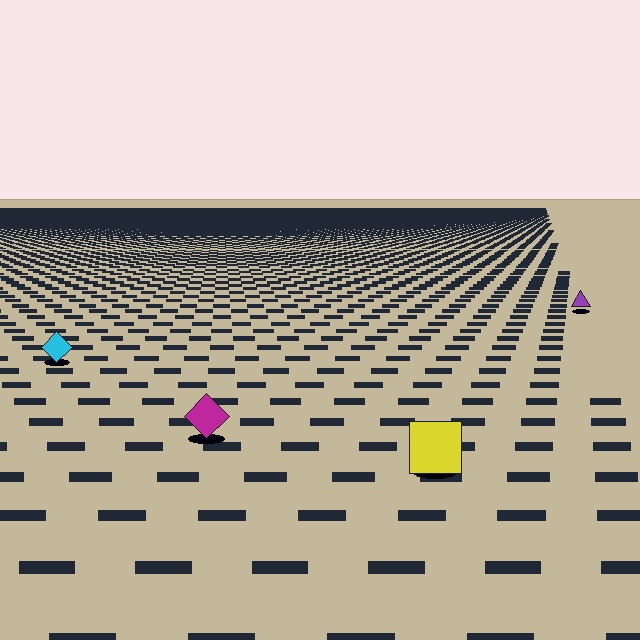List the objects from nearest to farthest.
From nearest to farthest: the yellow square, the magenta diamond, the cyan diamond, the purple triangle.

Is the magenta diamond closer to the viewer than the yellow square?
No. The yellow square is closer — you can tell from the texture gradient: the ground texture is coarser near it.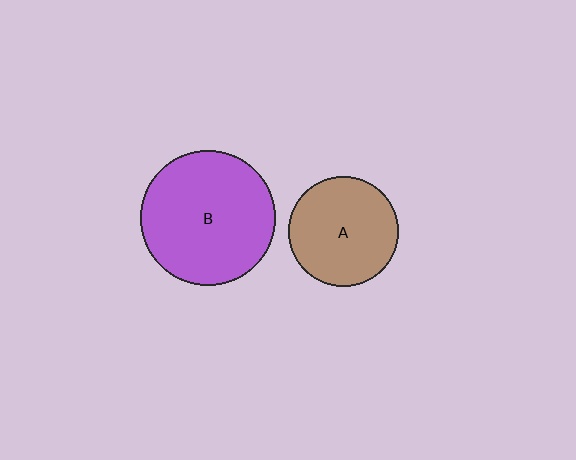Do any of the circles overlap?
No, none of the circles overlap.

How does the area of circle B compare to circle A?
Approximately 1.5 times.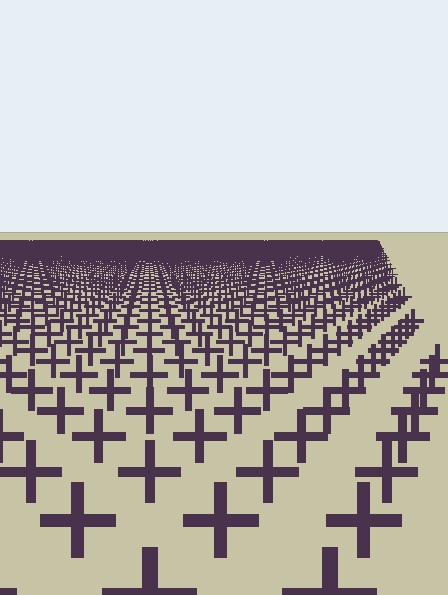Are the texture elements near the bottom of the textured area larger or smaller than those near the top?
Larger. Near the bottom, elements are closer to the viewer and appear at a bigger on-screen size.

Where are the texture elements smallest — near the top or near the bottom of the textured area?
Near the top.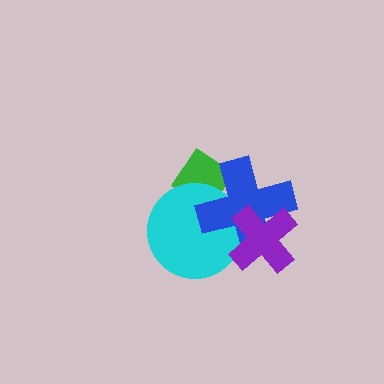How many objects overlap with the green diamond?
2 objects overlap with the green diamond.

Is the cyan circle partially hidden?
Yes, it is partially covered by another shape.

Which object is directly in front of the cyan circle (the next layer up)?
The blue cross is directly in front of the cyan circle.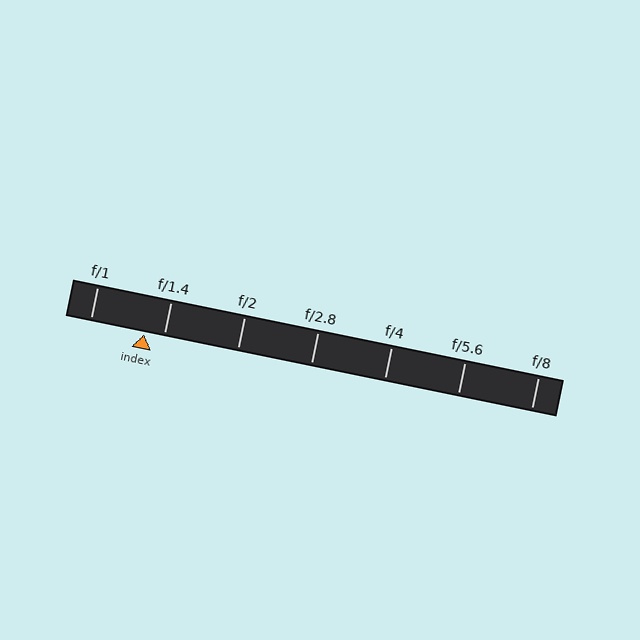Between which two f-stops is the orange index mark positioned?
The index mark is between f/1 and f/1.4.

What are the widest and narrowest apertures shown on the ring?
The widest aperture shown is f/1 and the narrowest is f/8.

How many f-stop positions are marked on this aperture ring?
There are 7 f-stop positions marked.